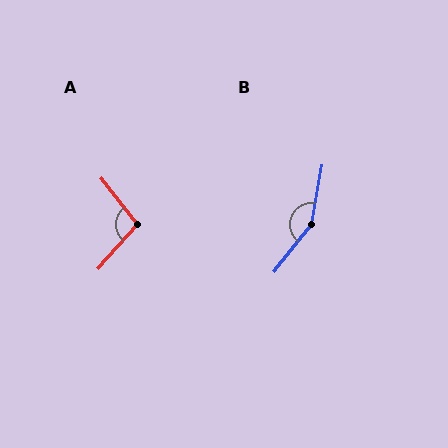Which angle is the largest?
B, at approximately 151 degrees.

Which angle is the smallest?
A, at approximately 100 degrees.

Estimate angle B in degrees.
Approximately 151 degrees.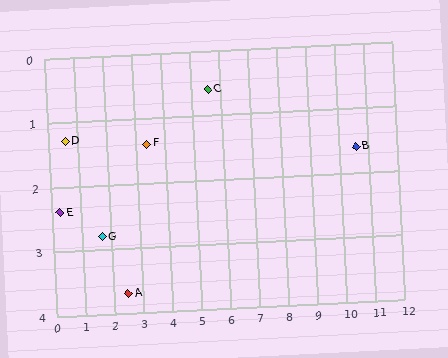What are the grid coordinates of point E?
Point E is at approximately (0.3, 2.4).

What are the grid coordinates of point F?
Point F is at approximately (3.4, 1.4).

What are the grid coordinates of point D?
Point D is at approximately (0.6, 1.3).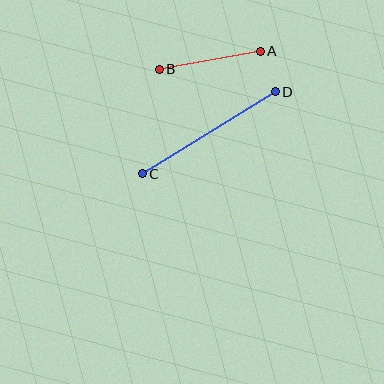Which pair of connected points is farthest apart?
Points C and D are farthest apart.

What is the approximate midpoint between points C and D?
The midpoint is at approximately (209, 133) pixels.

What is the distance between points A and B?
The distance is approximately 103 pixels.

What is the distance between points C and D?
The distance is approximately 156 pixels.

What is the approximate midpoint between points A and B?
The midpoint is at approximately (210, 60) pixels.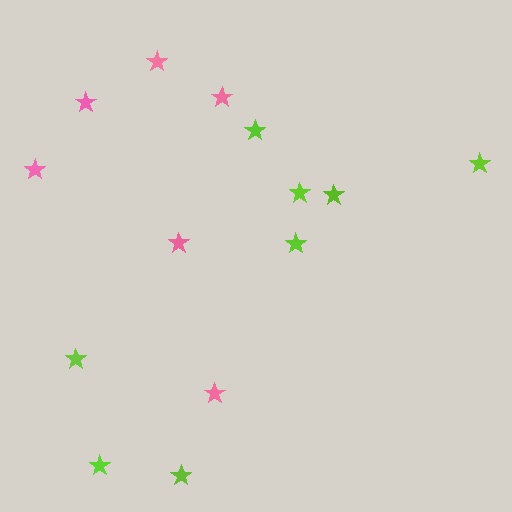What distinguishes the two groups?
There are 2 groups: one group of lime stars (8) and one group of pink stars (6).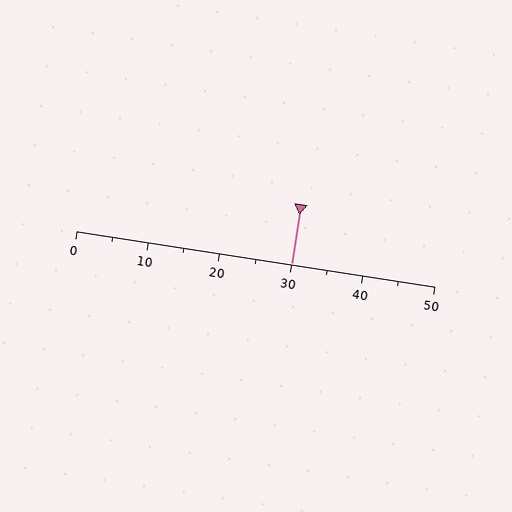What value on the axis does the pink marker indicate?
The marker indicates approximately 30.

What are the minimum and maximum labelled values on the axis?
The axis runs from 0 to 50.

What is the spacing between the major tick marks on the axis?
The major ticks are spaced 10 apart.